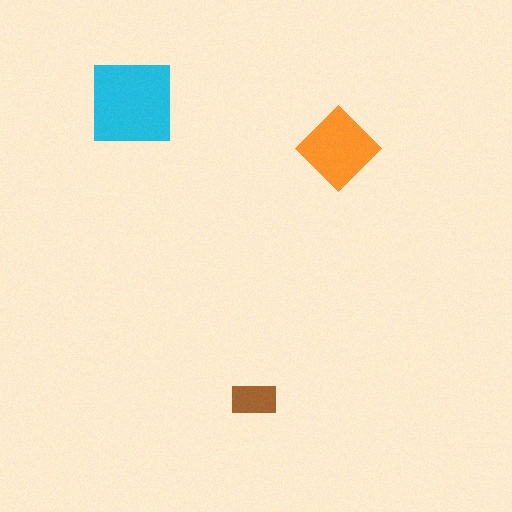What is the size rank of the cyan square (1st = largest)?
1st.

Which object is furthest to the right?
The orange diamond is rightmost.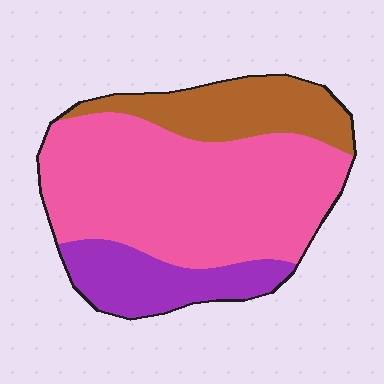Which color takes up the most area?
Pink, at roughly 60%.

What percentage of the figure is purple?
Purple covers roughly 20% of the figure.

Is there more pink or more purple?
Pink.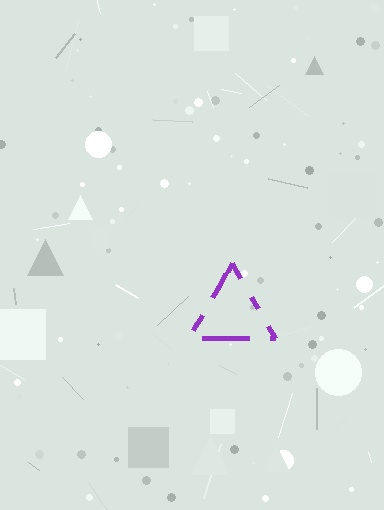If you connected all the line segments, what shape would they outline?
They would outline a triangle.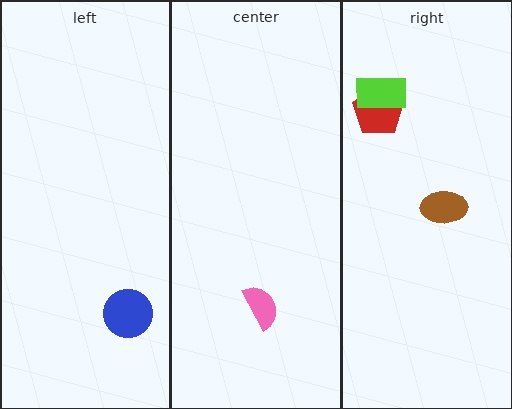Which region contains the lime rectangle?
The right region.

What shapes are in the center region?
The pink semicircle.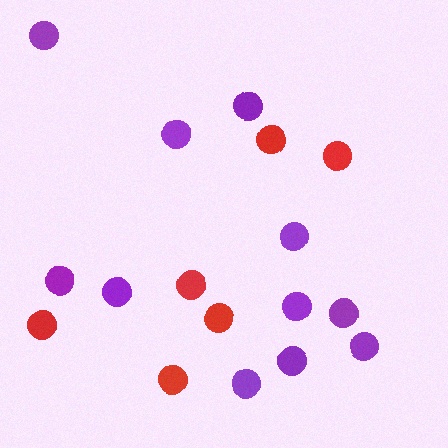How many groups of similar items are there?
There are 2 groups: one group of red circles (6) and one group of purple circles (11).